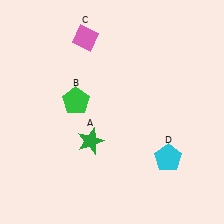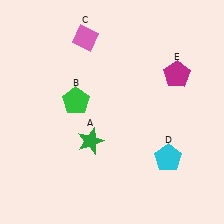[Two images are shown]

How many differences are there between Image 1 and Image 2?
There is 1 difference between the two images.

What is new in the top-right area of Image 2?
A magenta pentagon (E) was added in the top-right area of Image 2.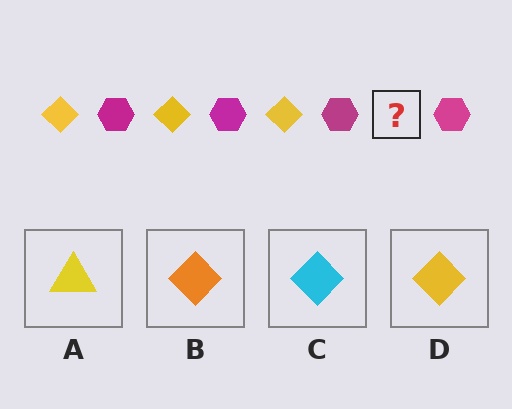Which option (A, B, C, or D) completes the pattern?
D.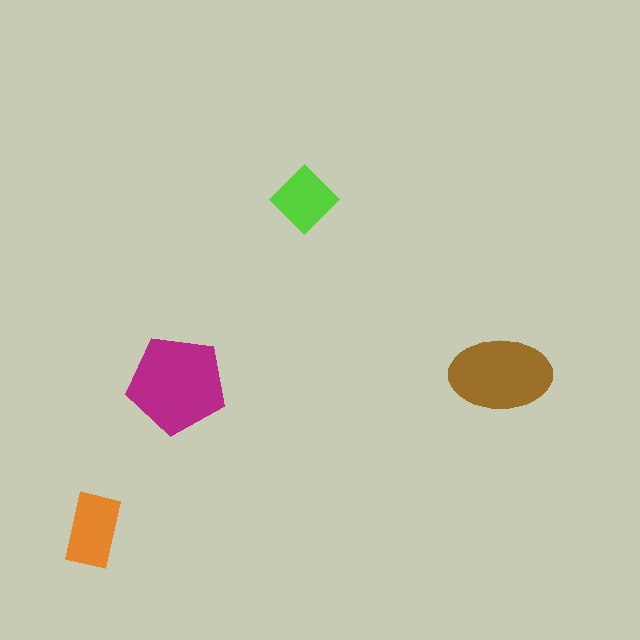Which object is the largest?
The magenta pentagon.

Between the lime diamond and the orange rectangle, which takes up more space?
The orange rectangle.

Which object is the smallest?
The lime diamond.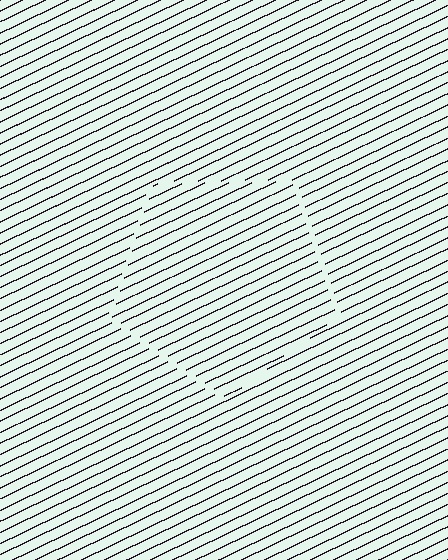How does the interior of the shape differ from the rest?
The interior of the shape contains the same grating, shifted by half a period — the contour is defined by the phase discontinuity where line-ends from the inner and outer gratings abut.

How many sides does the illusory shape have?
5 sides — the line-ends trace a pentagon.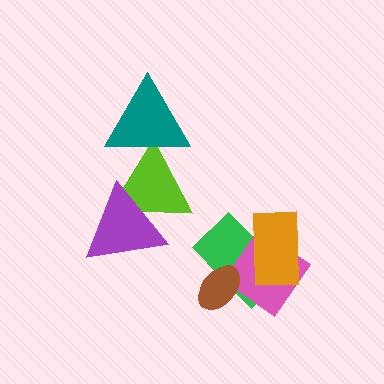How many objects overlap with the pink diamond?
3 objects overlap with the pink diamond.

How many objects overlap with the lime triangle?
2 objects overlap with the lime triangle.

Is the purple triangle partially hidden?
No, no other shape covers it.